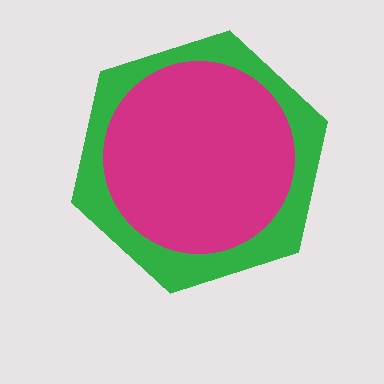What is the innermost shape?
The magenta circle.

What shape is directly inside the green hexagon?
The magenta circle.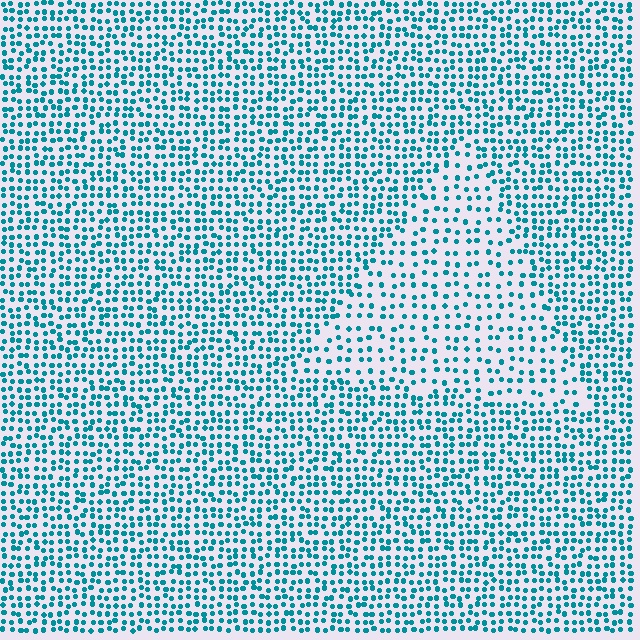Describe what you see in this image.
The image contains small teal elements arranged at two different densities. A triangle-shaped region is visible where the elements are less densely packed than the surrounding area.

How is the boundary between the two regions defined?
The boundary is defined by a change in element density (approximately 1.8x ratio). All elements are the same color, size, and shape.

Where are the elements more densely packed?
The elements are more densely packed outside the triangle boundary.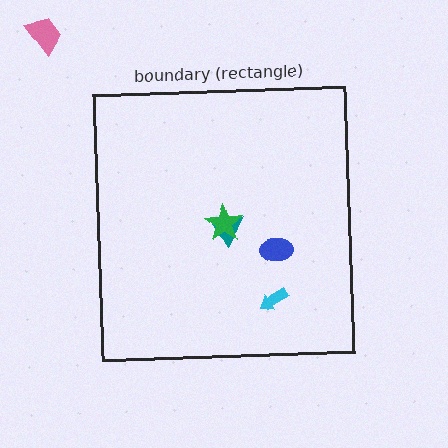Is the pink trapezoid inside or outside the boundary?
Outside.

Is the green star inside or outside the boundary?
Inside.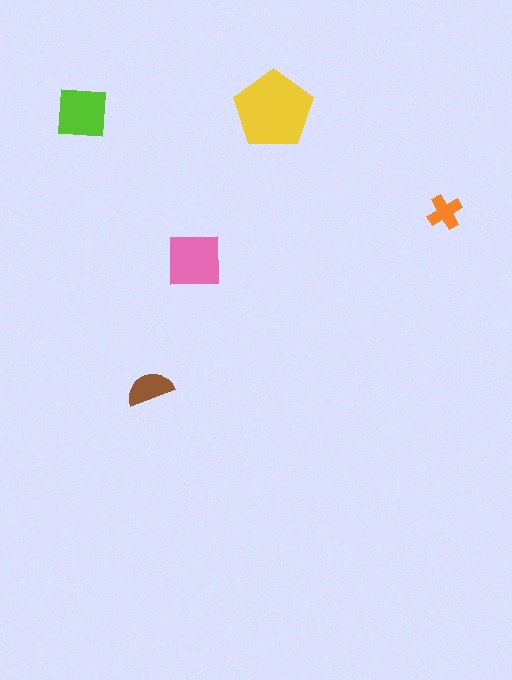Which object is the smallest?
The orange cross.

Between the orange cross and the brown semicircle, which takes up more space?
The brown semicircle.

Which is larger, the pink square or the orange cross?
The pink square.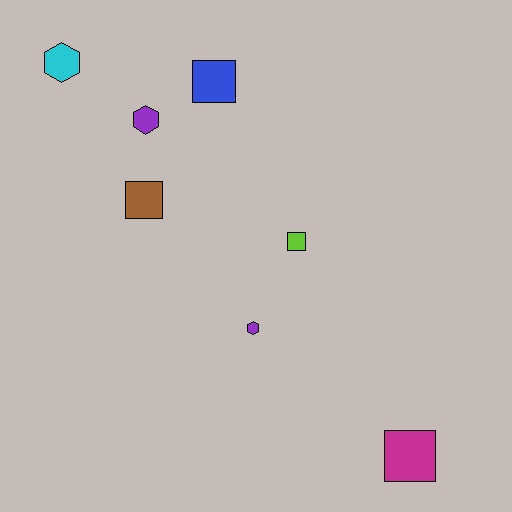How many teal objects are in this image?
There are no teal objects.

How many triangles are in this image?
There are no triangles.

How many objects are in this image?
There are 7 objects.